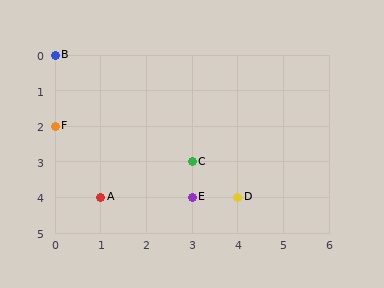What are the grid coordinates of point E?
Point E is at grid coordinates (3, 4).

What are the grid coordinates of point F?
Point F is at grid coordinates (0, 2).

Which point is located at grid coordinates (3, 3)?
Point C is at (3, 3).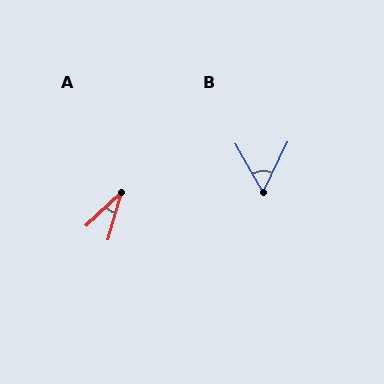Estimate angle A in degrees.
Approximately 31 degrees.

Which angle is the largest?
B, at approximately 55 degrees.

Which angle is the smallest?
A, at approximately 31 degrees.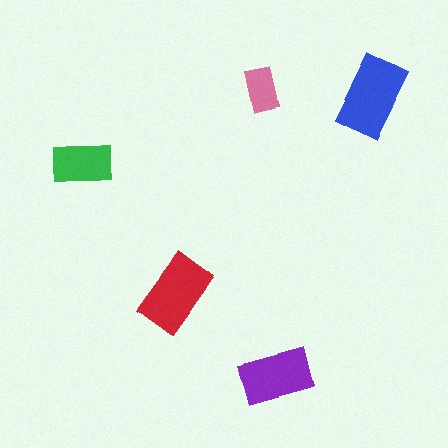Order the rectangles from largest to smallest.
the blue one, the red one, the purple one, the green one, the pink one.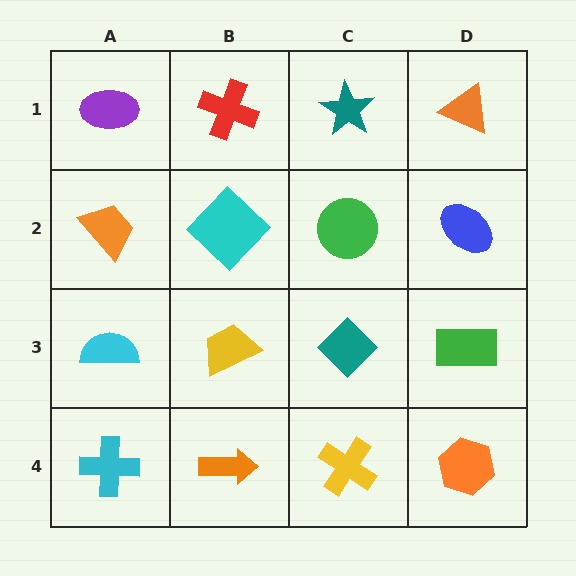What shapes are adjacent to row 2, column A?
A purple ellipse (row 1, column A), a cyan semicircle (row 3, column A), a cyan diamond (row 2, column B).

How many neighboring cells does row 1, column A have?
2.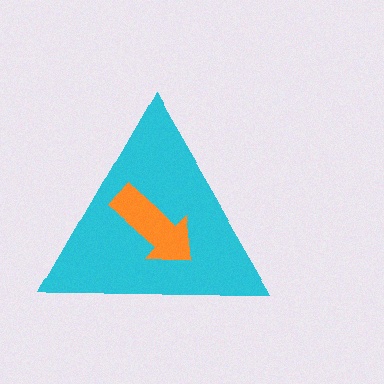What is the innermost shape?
The orange arrow.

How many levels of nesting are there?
2.